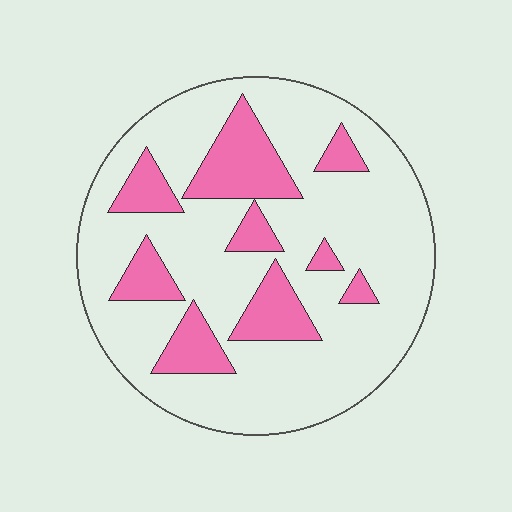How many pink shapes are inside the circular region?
9.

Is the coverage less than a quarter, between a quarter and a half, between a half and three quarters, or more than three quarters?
Less than a quarter.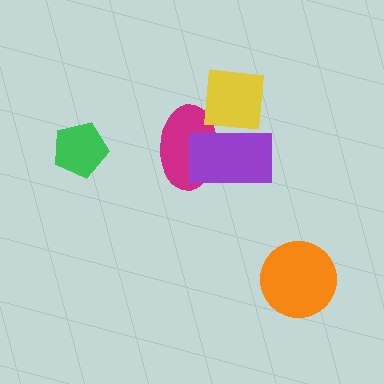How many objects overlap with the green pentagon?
0 objects overlap with the green pentagon.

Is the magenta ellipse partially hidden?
Yes, it is partially covered by another shape.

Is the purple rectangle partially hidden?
Yes, it is partially covered by another shape.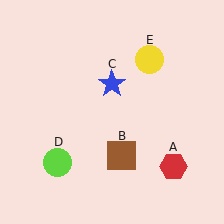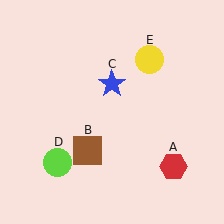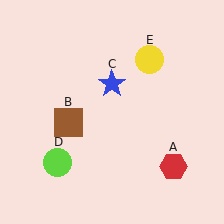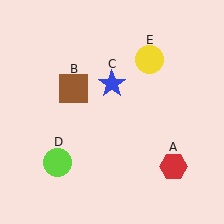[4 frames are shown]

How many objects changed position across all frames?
1 object changed position: brown square (object B).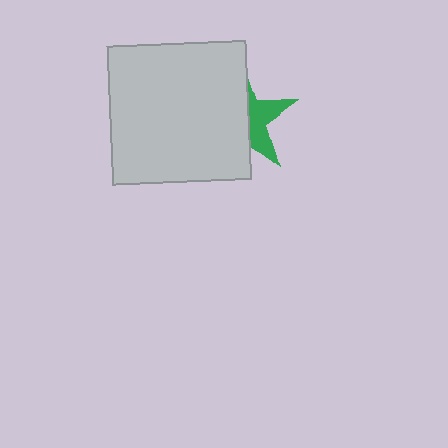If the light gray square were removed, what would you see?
You would see the complete green star.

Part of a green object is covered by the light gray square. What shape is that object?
It is a star.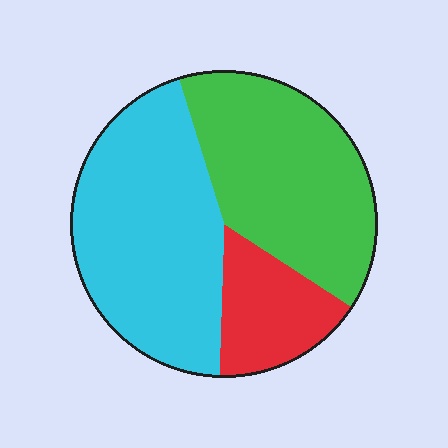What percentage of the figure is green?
Green takes up between a third and a half of the figure.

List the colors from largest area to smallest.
From largest to smallest: cyan, green, red.